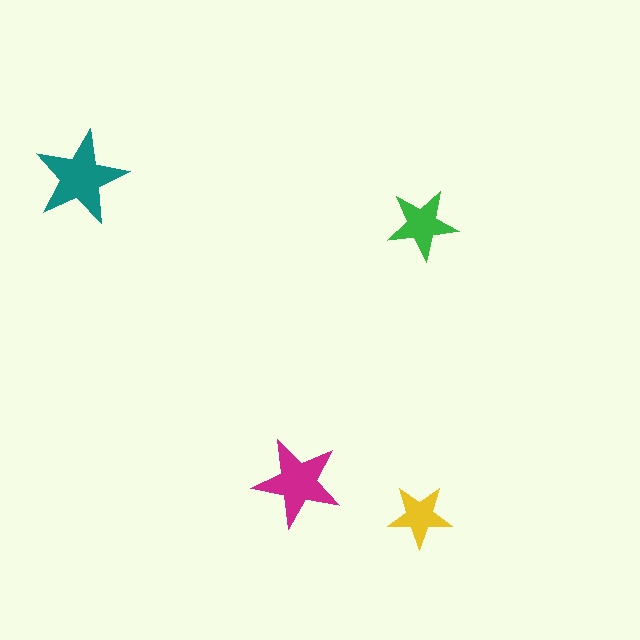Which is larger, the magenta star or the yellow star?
The magenta one.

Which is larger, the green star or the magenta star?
The magenta one.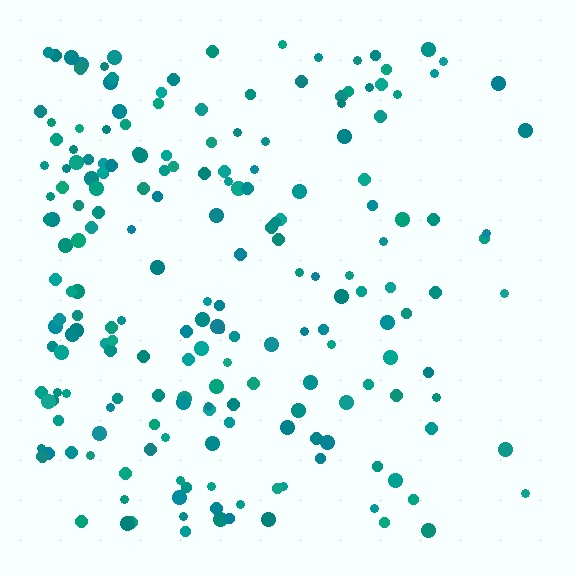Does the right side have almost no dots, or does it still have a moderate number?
Still a moderate number, just noticeably fewer than the left.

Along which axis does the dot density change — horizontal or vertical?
Horizontal.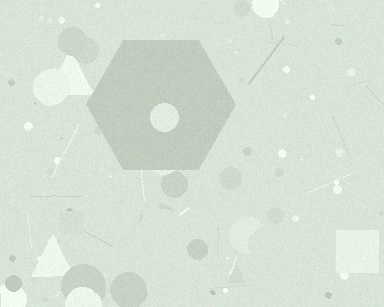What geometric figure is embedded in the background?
A hexagon is embedded in the background.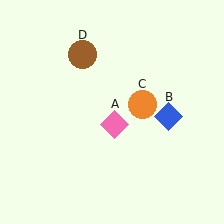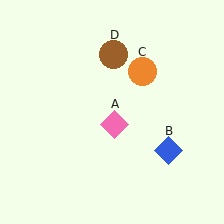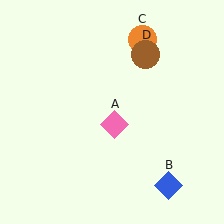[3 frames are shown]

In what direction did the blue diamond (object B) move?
The blue diamond (object B) moved down.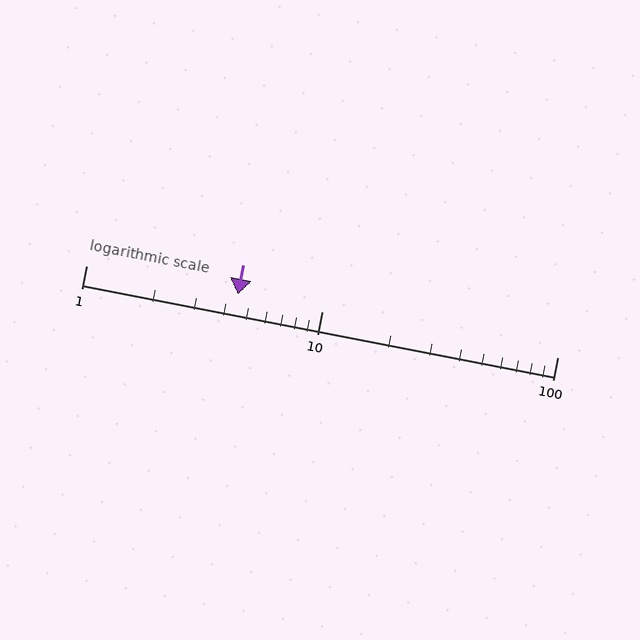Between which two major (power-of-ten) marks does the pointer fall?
The pointer is between 1 and 10.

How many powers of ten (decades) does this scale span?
The scale spans 2 decades, from 1 to 100.